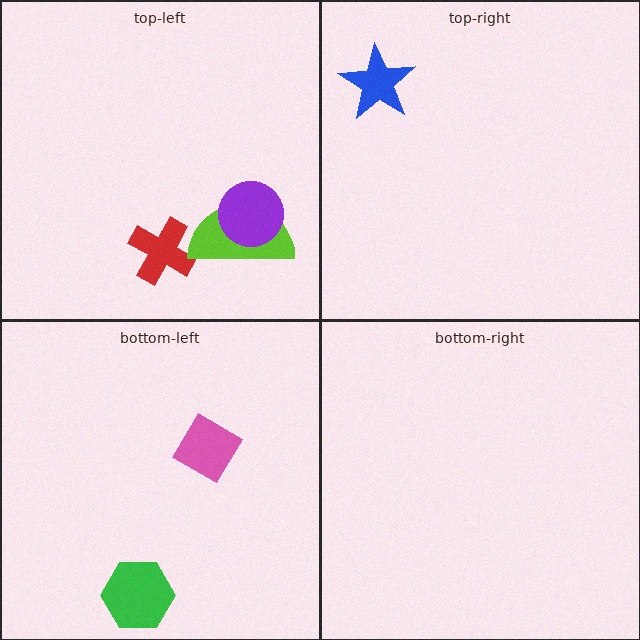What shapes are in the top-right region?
The blue star.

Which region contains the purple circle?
The top-left region.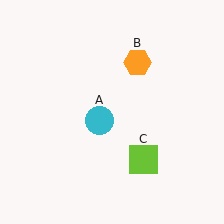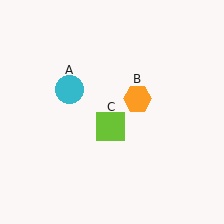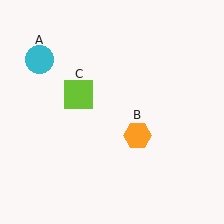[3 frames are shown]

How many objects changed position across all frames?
3 objects changed position: cyan circle (object A), orange hexagon (object B), lime square (object C).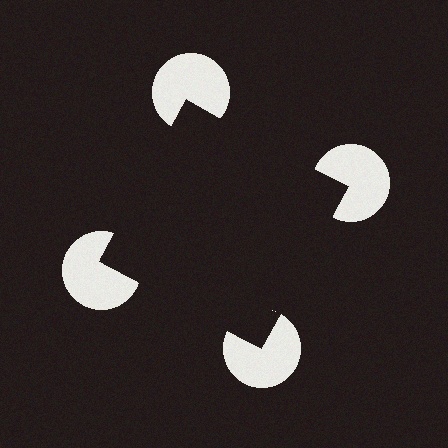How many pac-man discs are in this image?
There are 4 — one at each vertex of the illusory square.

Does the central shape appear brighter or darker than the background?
It typically appears slightly darker than the background, even though no actual brightness change is drawn.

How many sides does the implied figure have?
4 sides.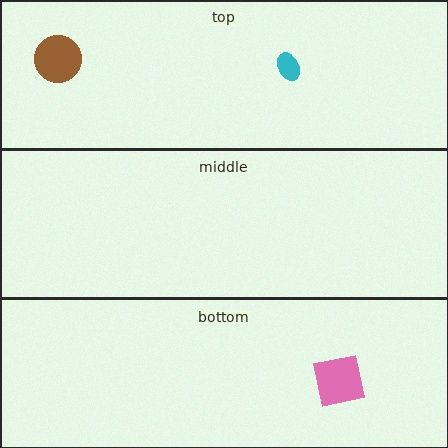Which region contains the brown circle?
The top region.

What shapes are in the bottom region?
The pink square.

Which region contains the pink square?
The bottom region.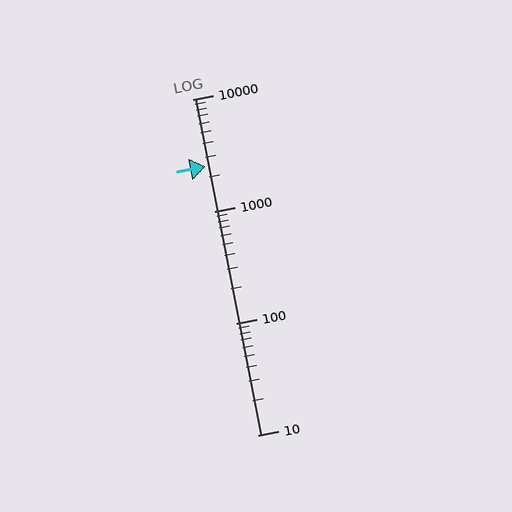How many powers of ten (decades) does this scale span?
The scale spans 3 decades, from 10 to 10000.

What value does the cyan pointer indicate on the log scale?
The pointer indicates approximately 2500.